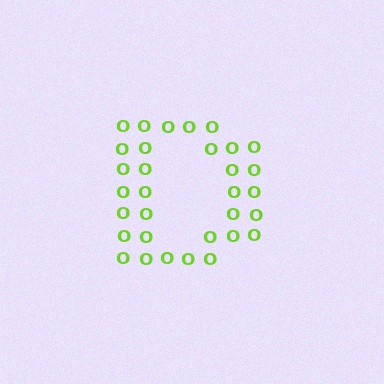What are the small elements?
The small elements are letter O's.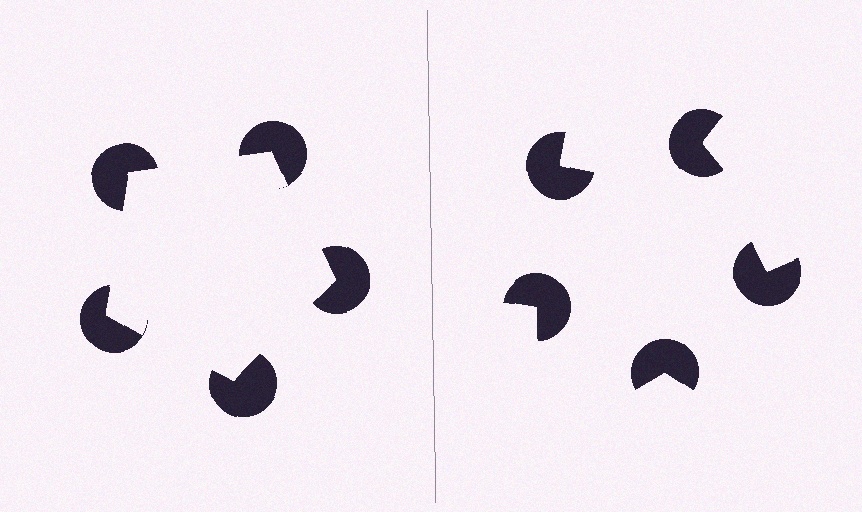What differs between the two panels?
The pac-man discs are positioned identically on both sides; only the wedge orientations differ. On the left they align to a pentagon; on the right they are misaligned.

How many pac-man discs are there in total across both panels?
10 — 5 on each side.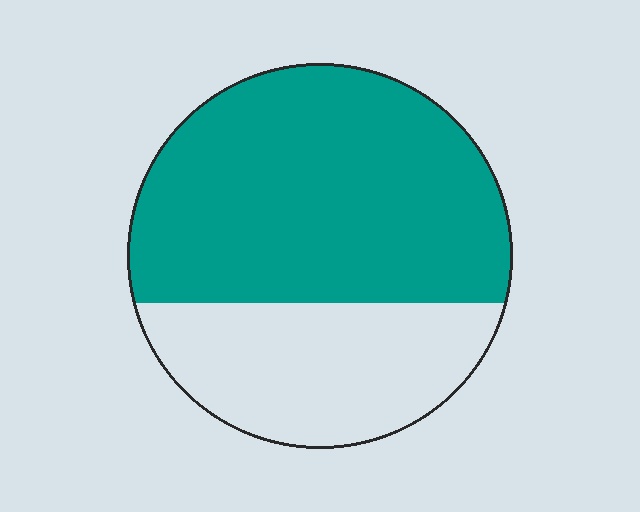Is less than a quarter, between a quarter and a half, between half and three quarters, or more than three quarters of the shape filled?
Between half and three quarters.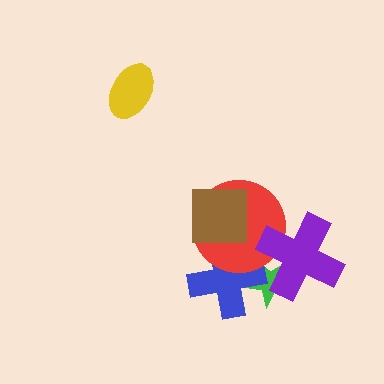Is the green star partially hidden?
Yes, it is partially covered by another shape.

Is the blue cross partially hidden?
Yes, it is partially covered by another shape.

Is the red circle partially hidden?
Yes, it is partially covered by another shape.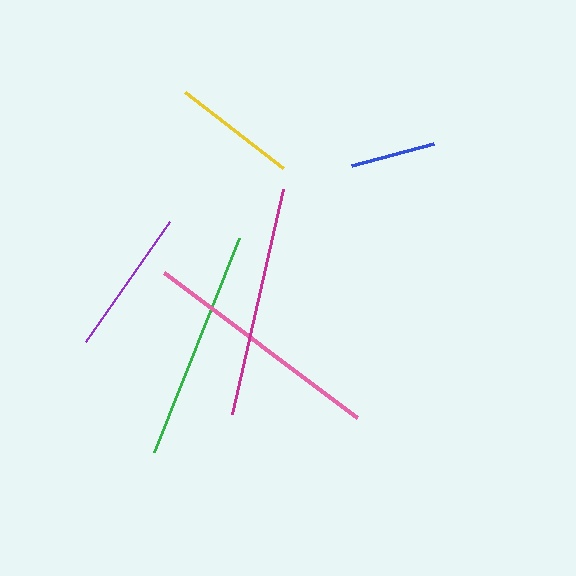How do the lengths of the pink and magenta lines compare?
The pink and magenta lines are approximately the same length.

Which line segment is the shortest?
The blue line is the shortest at approximately 84 pixels.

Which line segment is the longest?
The pink line is the longest at approximately 241 pixels.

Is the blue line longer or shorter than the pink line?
The pink line is longer than the blue line.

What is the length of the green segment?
The green segment is approximately 230 pixels long.